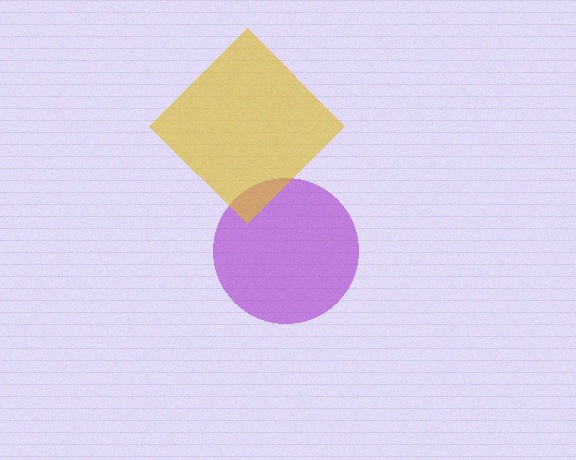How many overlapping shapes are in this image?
There are 2 overlapping shapes in the image.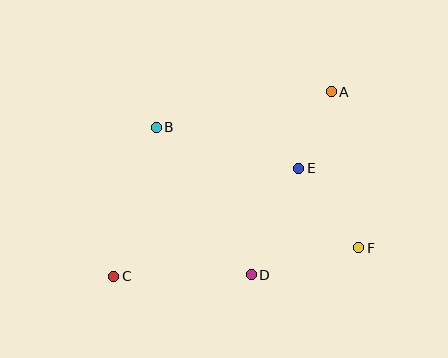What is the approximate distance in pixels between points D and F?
The distance between D and F is approximately 111 pixels.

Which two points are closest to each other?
Points A and E are closest to each other.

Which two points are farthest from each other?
Points A and C are farthest from each other.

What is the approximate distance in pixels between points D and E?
The distance between D and E is approximately 117 pixels.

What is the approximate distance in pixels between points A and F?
The distance between A and F is approximately 159 pixels.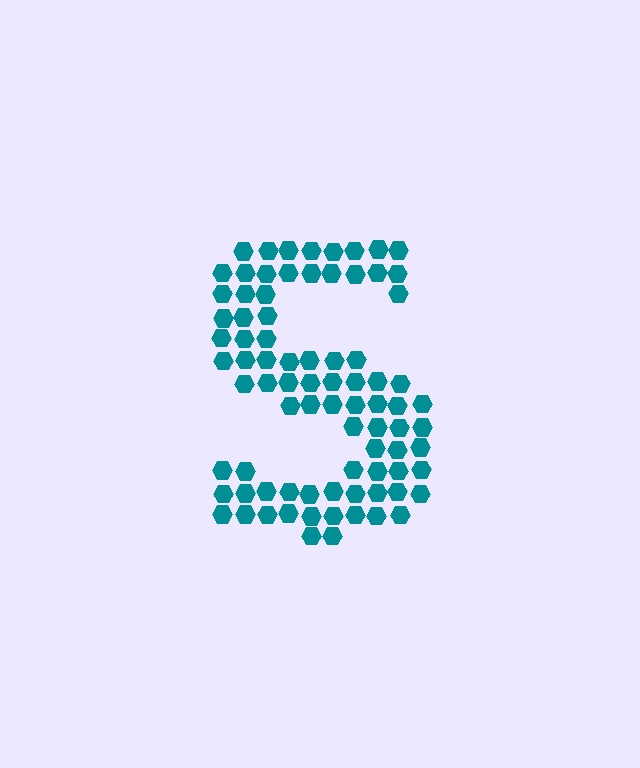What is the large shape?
The large shape is the letter S.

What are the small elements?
The small elements are hexagons.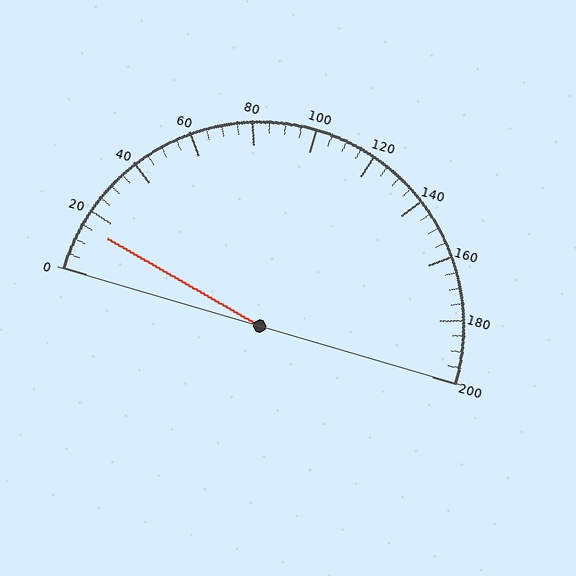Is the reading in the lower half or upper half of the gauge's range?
The reading is in the lower half of the range (0 to 200).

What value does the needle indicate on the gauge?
The needle indicates approximately 15.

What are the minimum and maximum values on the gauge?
The gauge ranges from 0 to 200.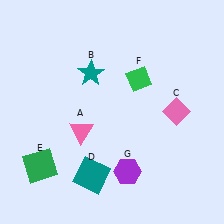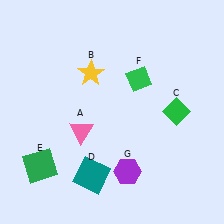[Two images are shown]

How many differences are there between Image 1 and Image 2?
There are 2 differences between the two images.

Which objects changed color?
B changed from teal to yellow. C changed from pink to green.